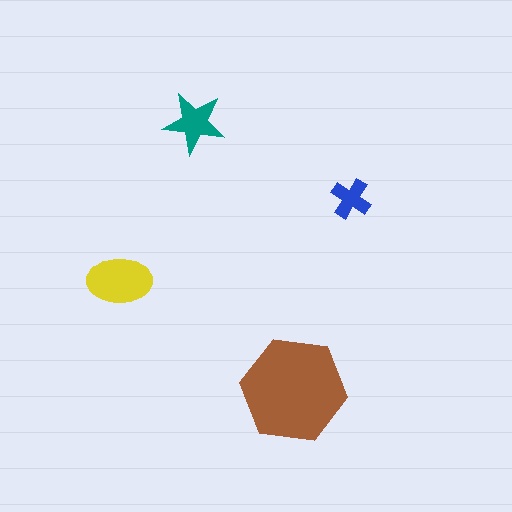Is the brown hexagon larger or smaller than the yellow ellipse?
Larger.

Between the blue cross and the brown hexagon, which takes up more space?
The brown hexagon.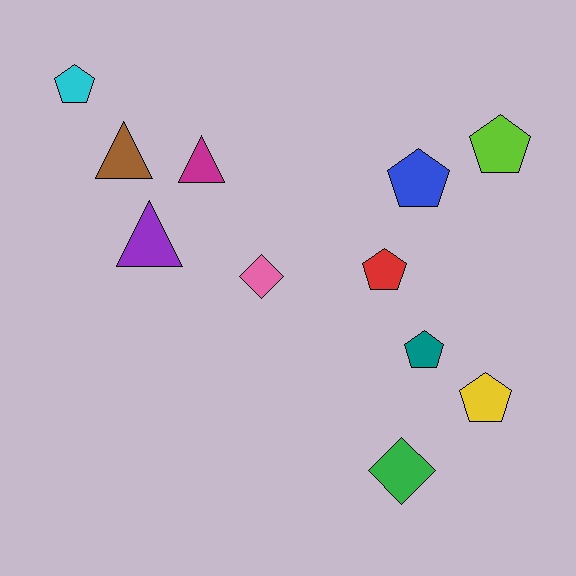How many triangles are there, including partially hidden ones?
There are 3 triangles.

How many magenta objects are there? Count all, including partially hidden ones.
There is 1 magenta object.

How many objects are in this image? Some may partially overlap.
There are 11 objects.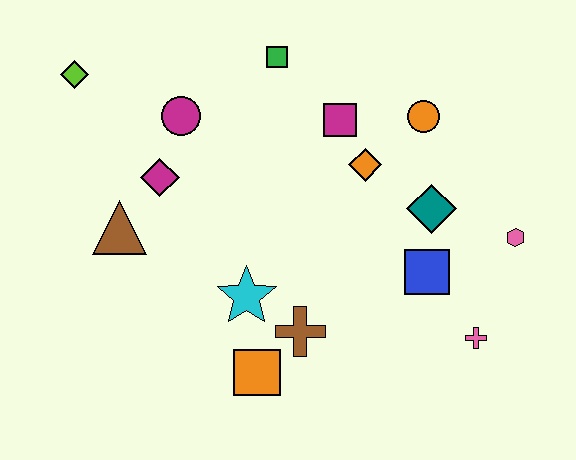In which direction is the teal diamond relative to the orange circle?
The teal diamond is below the orange circle.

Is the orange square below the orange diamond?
Yes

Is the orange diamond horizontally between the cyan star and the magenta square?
No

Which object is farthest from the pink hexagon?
The lime diamond is farthest from the pink hexagon.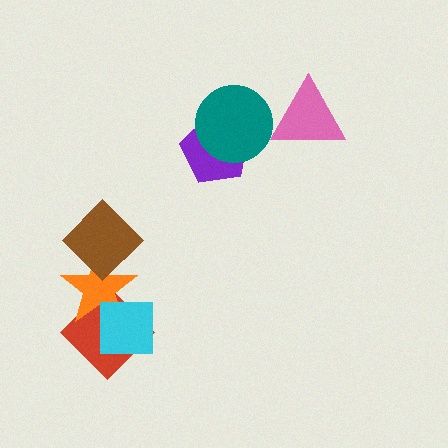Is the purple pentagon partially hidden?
Yes, it is partially covered by another shape.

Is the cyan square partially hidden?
No, no other shape covers it.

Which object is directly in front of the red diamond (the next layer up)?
The orange star is directly in front of the red diamond.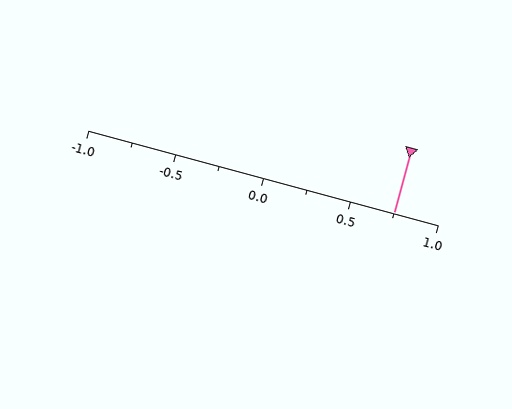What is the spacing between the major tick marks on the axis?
The major ticks are spaced 0.5 apart.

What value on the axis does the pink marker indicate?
The marker indicates approximately 0.75.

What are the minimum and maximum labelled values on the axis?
The axis runs from -1.0 to 1.0.